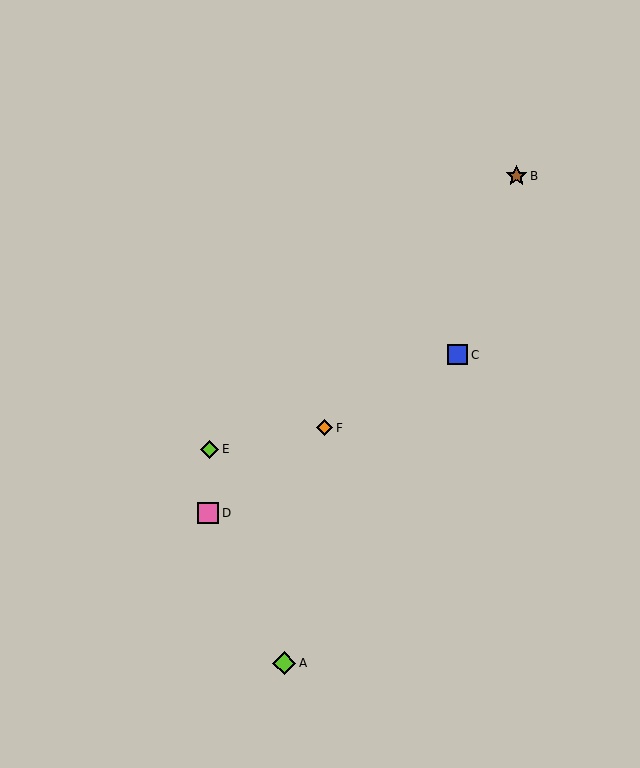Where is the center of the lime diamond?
The center of the lime diamond is at (284, 663).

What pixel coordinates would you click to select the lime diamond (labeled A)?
Click at (284, 663) to select the lime diamond A.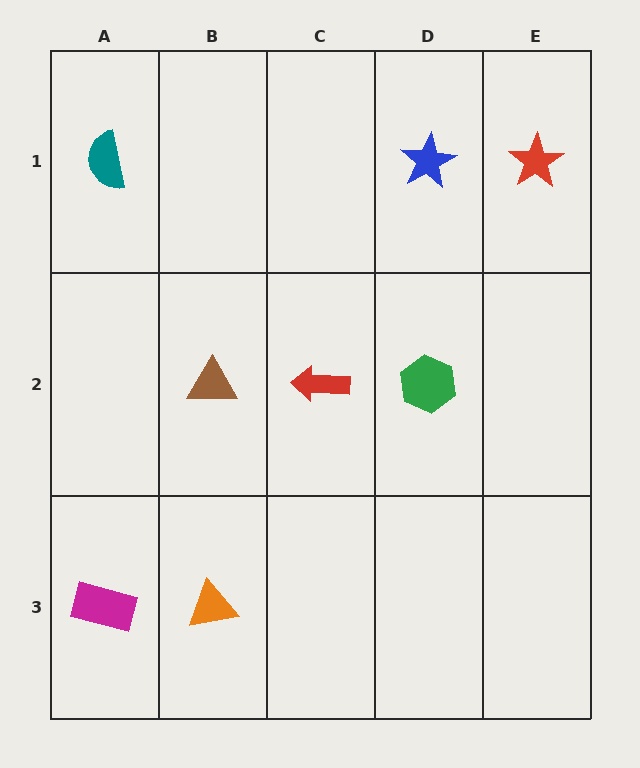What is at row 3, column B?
An orange triangle.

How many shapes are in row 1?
3 shapes.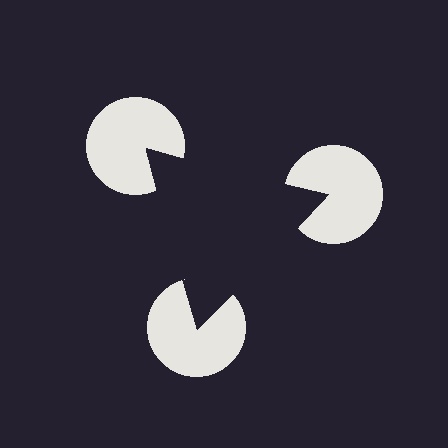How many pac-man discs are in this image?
There are 3 — one at each vertex of the illusory triangle.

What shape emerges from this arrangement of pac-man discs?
An illusory triangle — its edges are inferred from the aligned wedge cuts in the pac-man discs, not physically drawn.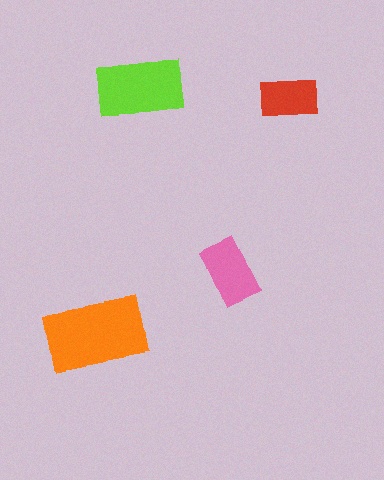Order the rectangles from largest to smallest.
the orange one, the lime one, the pink one, the red one.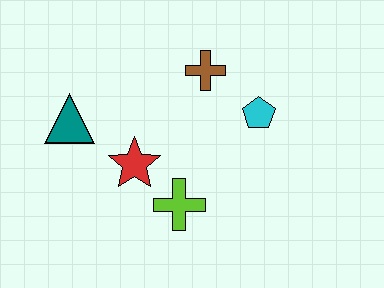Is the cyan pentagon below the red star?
No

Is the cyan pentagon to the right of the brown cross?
Yes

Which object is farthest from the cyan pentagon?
The teal triangle is farthest from the cyan pentagon.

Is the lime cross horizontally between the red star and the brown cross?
Yes